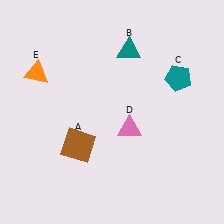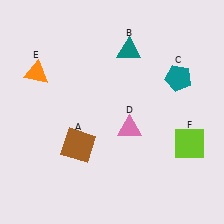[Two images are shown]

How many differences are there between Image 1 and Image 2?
There is 1 difference between the two images.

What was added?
A lime square (F) was added in Image 2.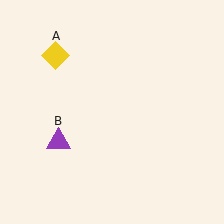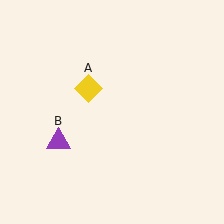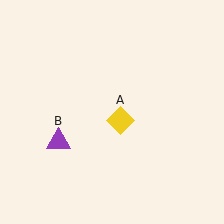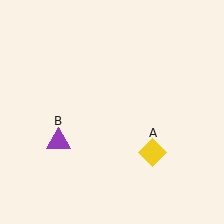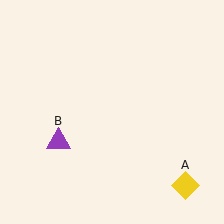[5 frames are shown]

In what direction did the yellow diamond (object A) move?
The yellow diamond (object A) moved down and to the right.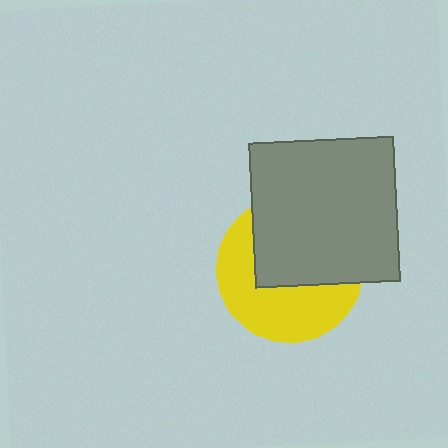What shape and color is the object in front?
The object in front is a gray square.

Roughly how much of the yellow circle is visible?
About half of it is visible (roughly 49%).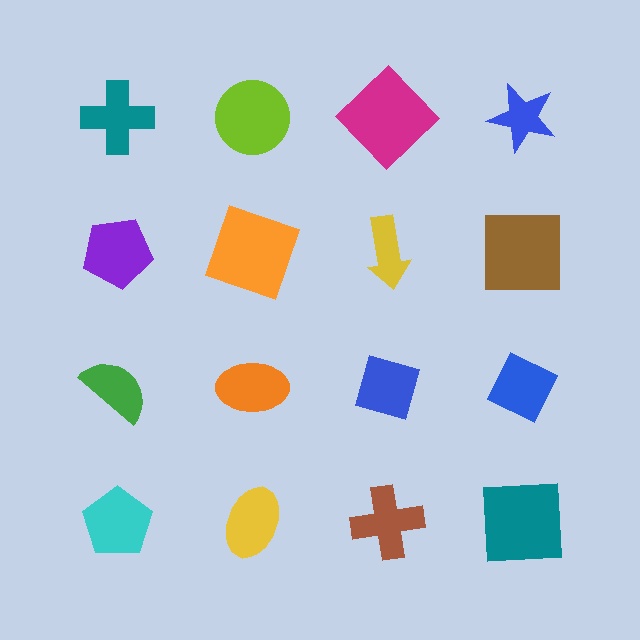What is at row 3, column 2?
An orange ellipse.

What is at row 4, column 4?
A teal square.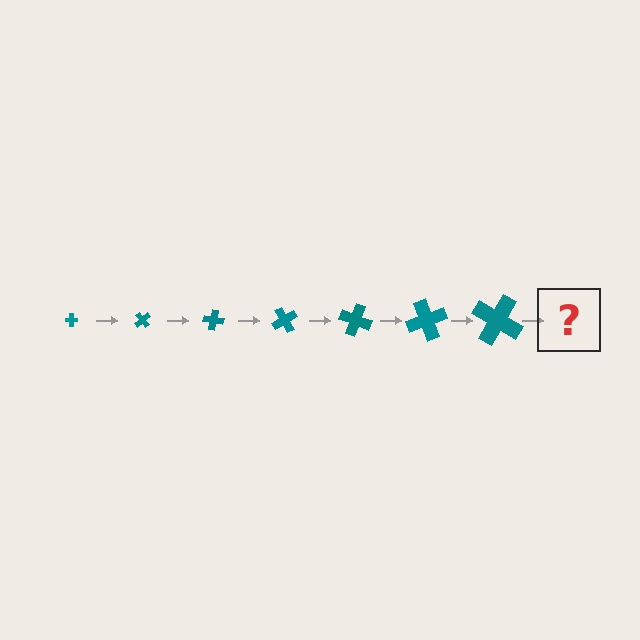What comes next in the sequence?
The next element should be a cross, larger than the previous one and rotated 350 degrees from the start.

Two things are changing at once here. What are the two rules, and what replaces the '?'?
The two rules are that the cross grows larger each step and it rotates 50 degrees each step. The '?' should be a cross, larger than the previous one and rotated 350 degrees from the start.